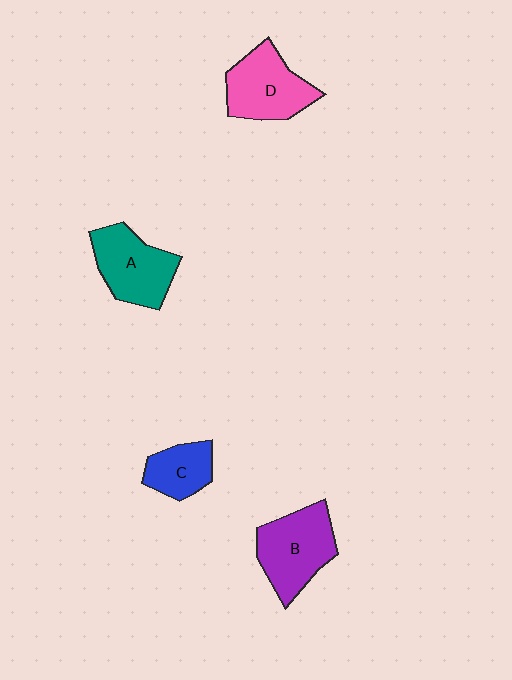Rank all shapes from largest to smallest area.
From largest to smallest: B (purple), D (pink), A (teal), C (blue).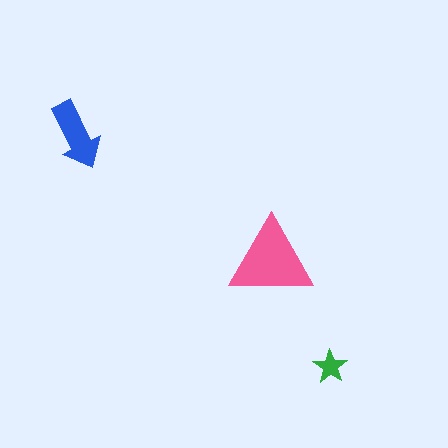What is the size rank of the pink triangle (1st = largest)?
1st.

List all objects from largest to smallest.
The pink triangle, the blue arrow, the green star.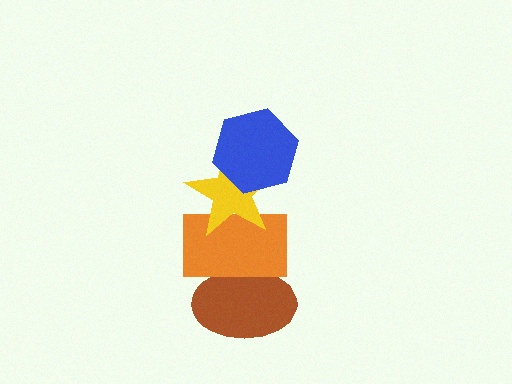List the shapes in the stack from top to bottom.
From top to bottom: the blue hexagon, the yellow star, the orange rectangle, the brown ellipse.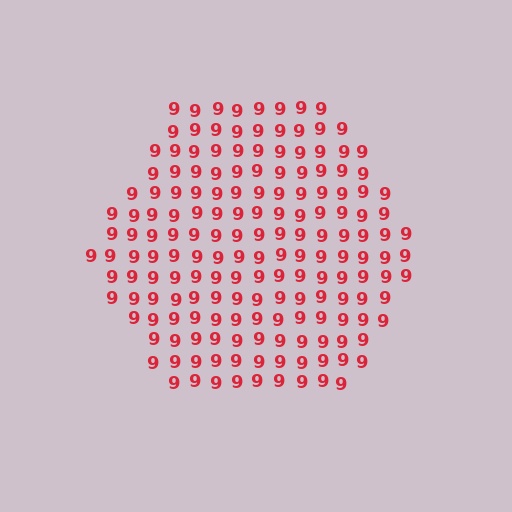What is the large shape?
The large shape is a hexagon.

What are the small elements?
The small elements are digit 9's.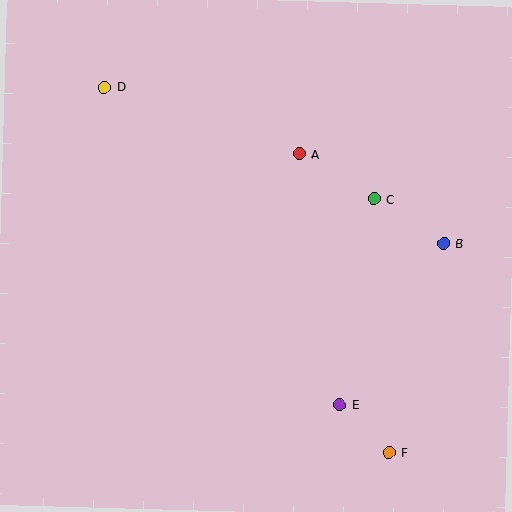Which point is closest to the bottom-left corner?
Point E is closest to the bottom-left corner.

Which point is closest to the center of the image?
Point A at (299, 154) is closest to the center.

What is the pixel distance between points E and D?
The distance between E and D is 395 pixels.